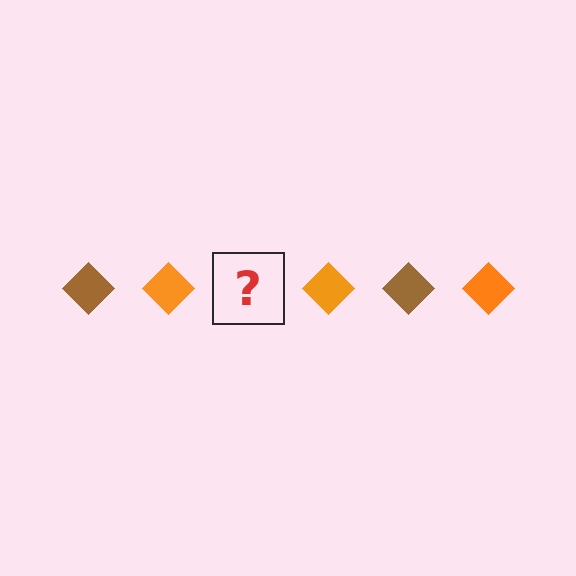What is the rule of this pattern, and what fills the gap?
The rule is that the pattern cycles through brown, orange diamonds. The gap should be filled with a brown diamond.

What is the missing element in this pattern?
The missing element is a brown diamond.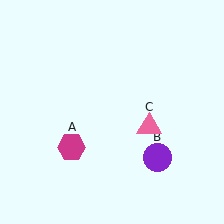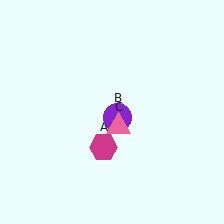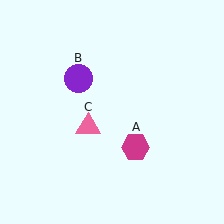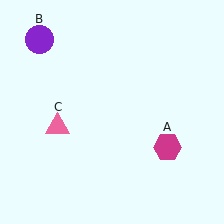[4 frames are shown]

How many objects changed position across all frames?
3 objects changed position: magenta hexagon (object A), purple circle (object B), pink triangle (object C).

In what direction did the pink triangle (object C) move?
The pink triangle (object C) moved left.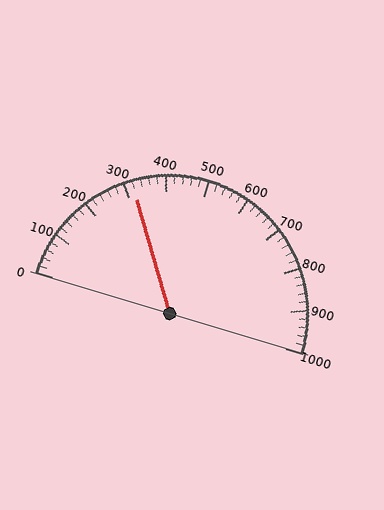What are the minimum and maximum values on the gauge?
The gauge ranges from 0 to 1000.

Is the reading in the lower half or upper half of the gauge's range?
The reading is in the lower half of the range (0 to 1000).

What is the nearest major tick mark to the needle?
The nearest major tick mark is 300.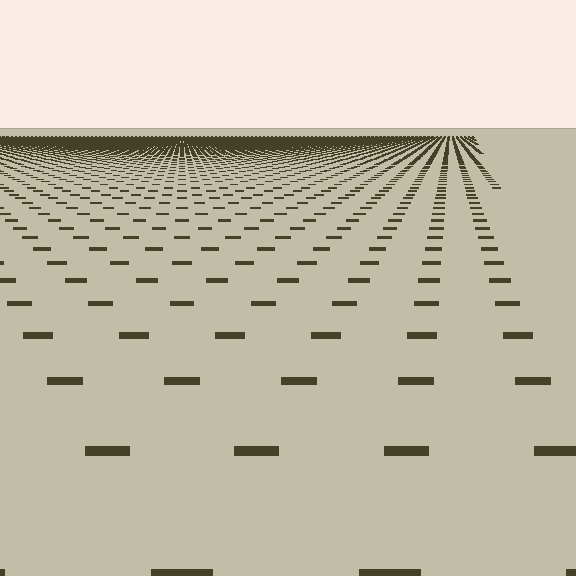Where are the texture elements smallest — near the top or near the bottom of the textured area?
Near the top.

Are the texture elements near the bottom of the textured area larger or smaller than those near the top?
Larger. Near the bottom, elements are closer to the viewer and appear at a bigger on-screen size.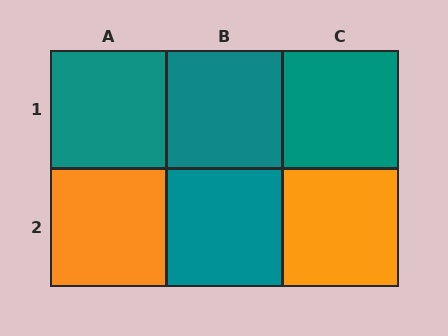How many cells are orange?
2 cells are orange.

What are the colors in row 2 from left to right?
Orange, teal, orange.